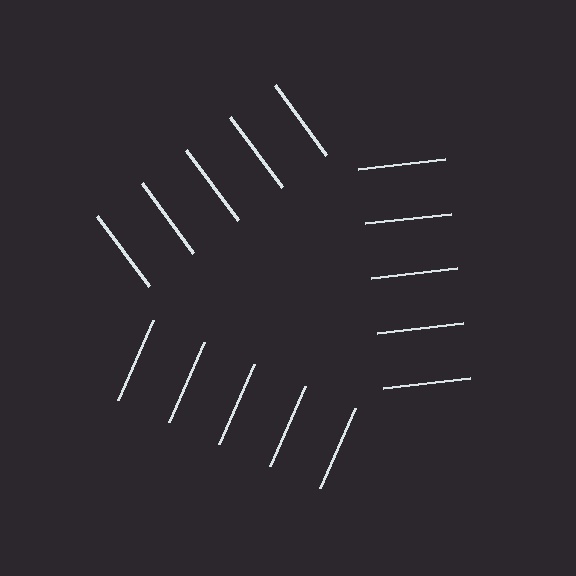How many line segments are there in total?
15 — 5 along each of the 3 edges.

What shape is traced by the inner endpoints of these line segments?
An illusory triangle — the line segments terminate on its edges but no continuous stroke is drawn.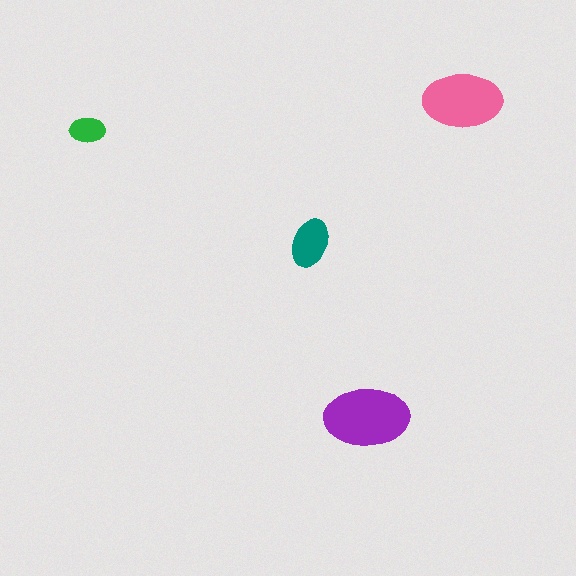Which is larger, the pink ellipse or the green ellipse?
The pink one.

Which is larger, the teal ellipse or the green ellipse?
The teal one.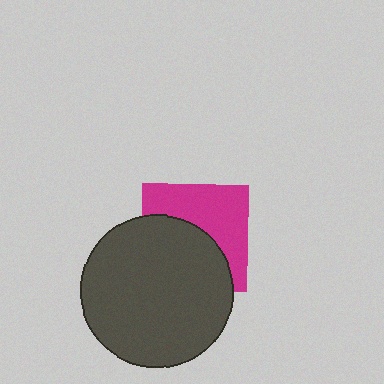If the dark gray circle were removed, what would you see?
You would see the complete magenta square.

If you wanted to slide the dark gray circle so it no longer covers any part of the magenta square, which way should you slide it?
Slide it down — that is the most direct way to separate the two shapes.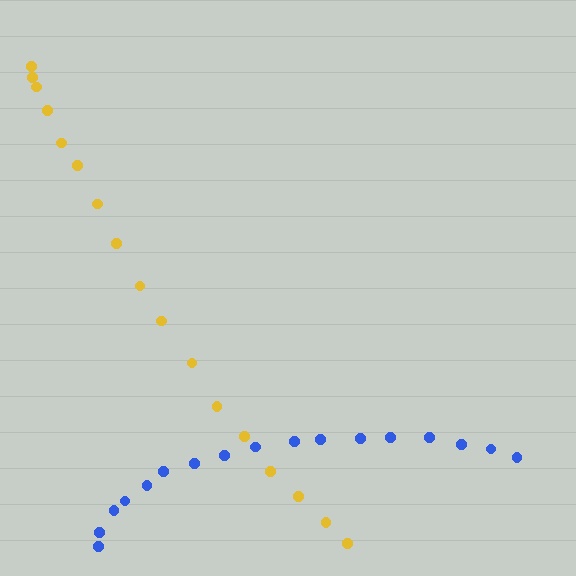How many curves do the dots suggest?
There are 2 distinct paths.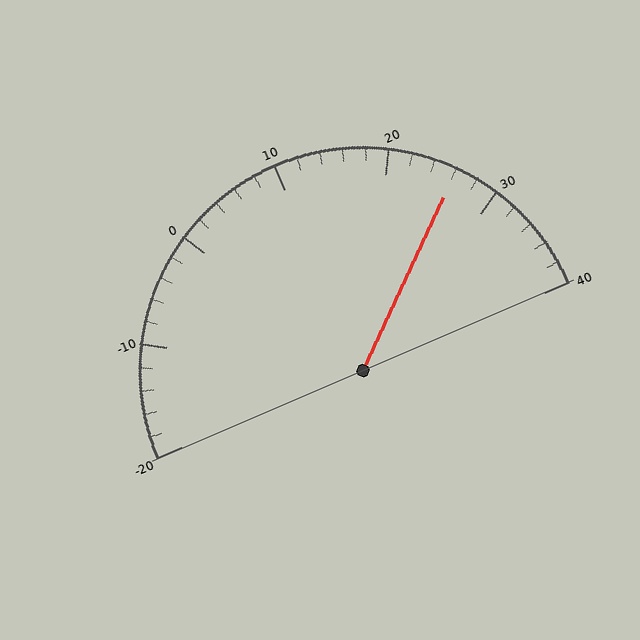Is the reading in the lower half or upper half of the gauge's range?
The reading is in the upper half of the range (-20 to 40).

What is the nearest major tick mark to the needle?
The nearest major tick mark is 30.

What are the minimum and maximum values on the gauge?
The gauge ranges from -20 to 40.